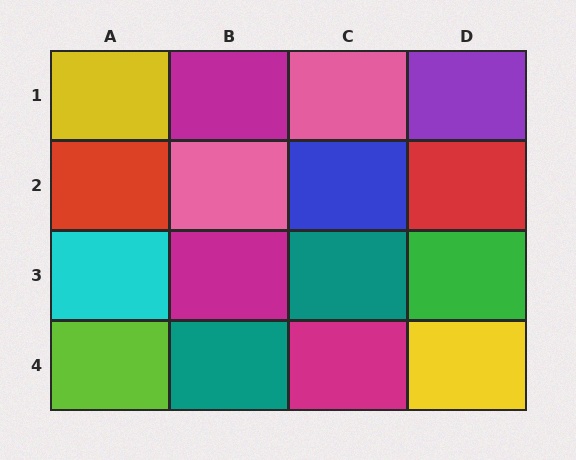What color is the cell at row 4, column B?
Teal.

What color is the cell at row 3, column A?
Cyan.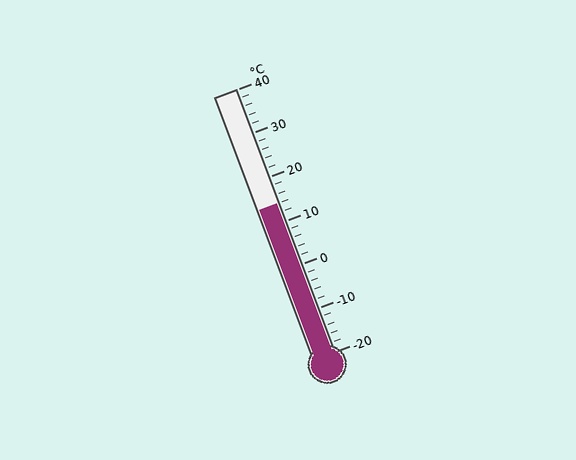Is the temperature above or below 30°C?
The temperature is below 30°C.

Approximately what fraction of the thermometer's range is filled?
The thermometer is filled to approximately 55% of its range.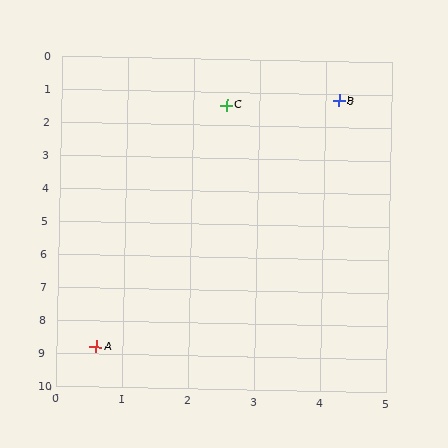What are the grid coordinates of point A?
Point A is at approximately (0.6, 8.8).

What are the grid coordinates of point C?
Point C is at approximately (2.5, 1.4).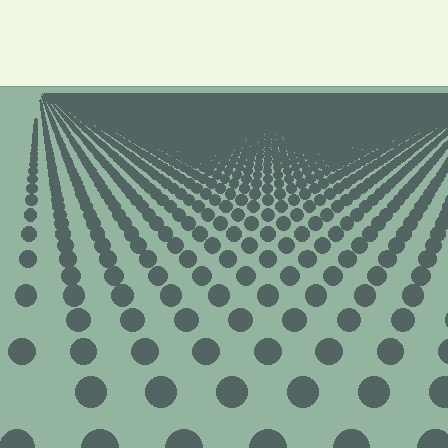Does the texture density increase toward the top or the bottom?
Density increases toward the top.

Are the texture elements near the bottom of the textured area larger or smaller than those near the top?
Larger. Near the bottom, elements are closer to the viewer and appear at a bigger on-screen size.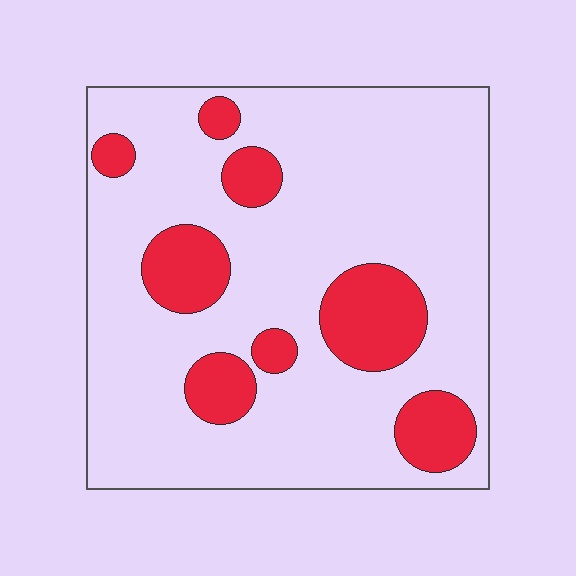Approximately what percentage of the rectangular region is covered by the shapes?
Approximately 20%.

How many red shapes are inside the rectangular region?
8.